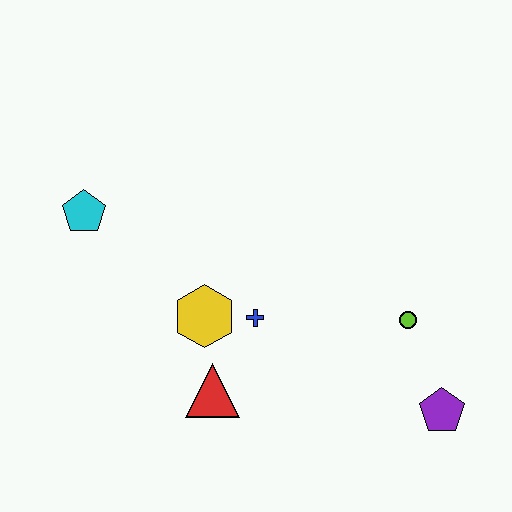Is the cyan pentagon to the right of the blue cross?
No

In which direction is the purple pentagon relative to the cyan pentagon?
The purple pentagon is to the right of the cyan pentagon.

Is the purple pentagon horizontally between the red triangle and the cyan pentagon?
No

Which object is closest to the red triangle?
The yellow hexagon is closest to the red triangle.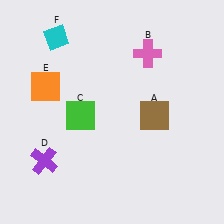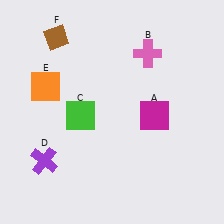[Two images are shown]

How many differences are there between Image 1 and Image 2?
There are 2 differences between the two images.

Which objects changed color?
A changed from brown to magenta. F changed from cyan to brown.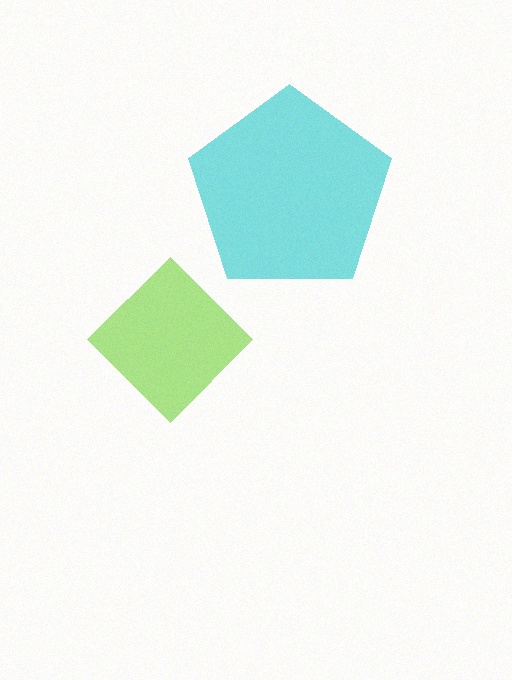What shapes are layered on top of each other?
The layered shapes are: a cyan pentagon, a lime diamond.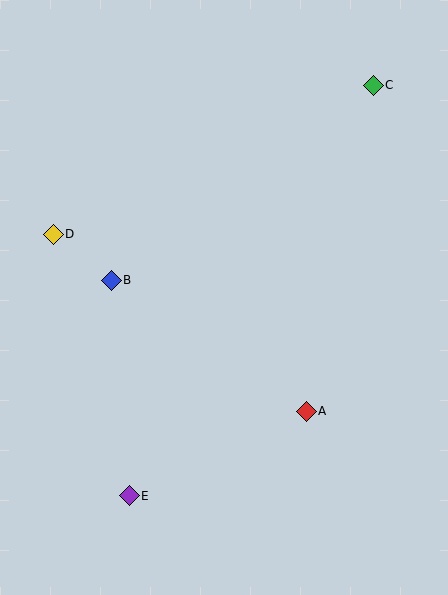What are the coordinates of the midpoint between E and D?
The midpoint between E and D is at (91, 365).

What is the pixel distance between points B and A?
The distance between B and A is 235 pixels.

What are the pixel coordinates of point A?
Point A is at (306, 411).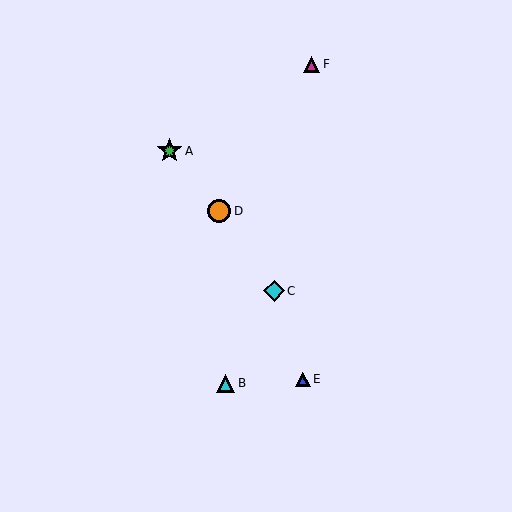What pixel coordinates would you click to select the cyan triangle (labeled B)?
Click at (226, 383) to select the cyan triangle B.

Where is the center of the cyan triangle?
The center of the cyan triangle is at (226, 383).